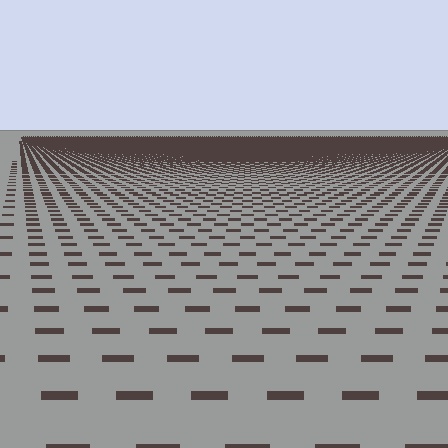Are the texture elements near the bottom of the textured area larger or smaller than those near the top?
Larger. Near the bottom, elements are closer to the viewer and appear at a bigger on-screen size.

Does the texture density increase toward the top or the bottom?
Density increases toward the top.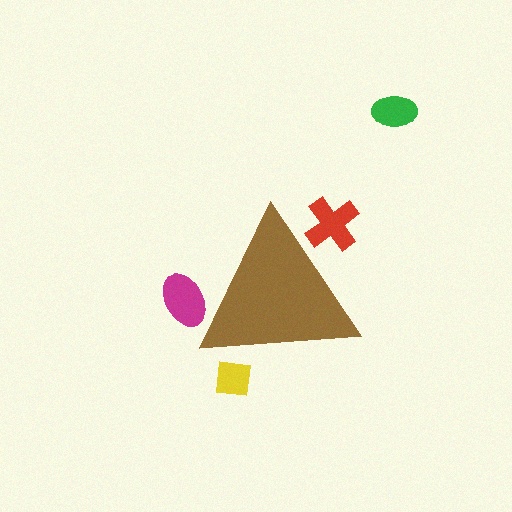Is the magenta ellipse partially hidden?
Yes, the magenta ellipse is partially hidden behind the brown triangle.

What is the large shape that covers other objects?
A brown triangle.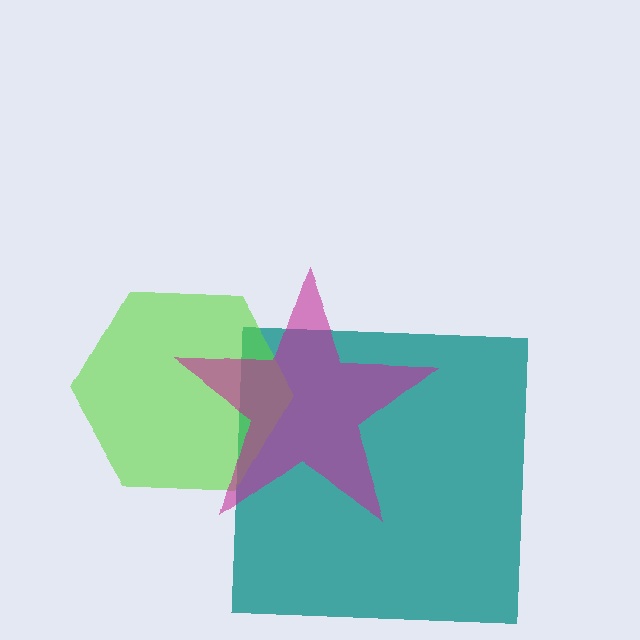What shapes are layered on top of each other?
The layered shapes are: a teal square, a lime hexagon, a magenta star.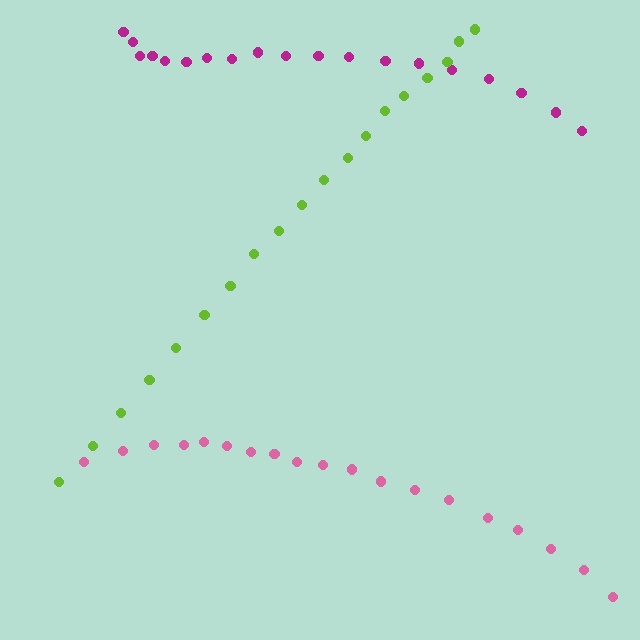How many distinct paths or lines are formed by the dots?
There are 3 distinct paths.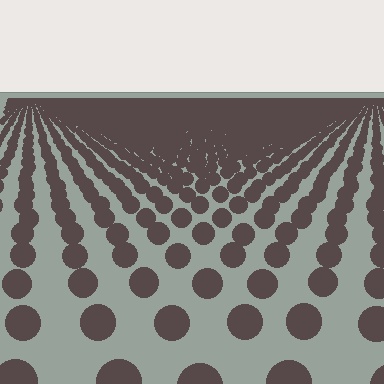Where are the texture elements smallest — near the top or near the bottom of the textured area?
Near the top.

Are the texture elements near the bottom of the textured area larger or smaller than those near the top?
Larger. Near the bottom, elements are closer to the viewer and appear at a bigger on-screen size.